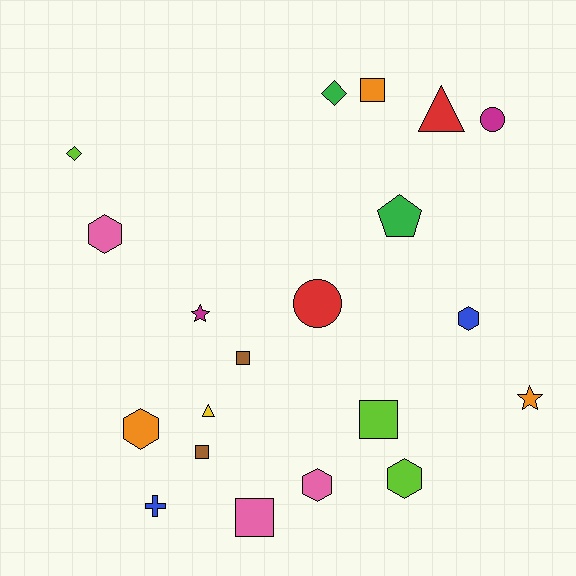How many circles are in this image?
There are 2 circles.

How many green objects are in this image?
There are 2 green objects.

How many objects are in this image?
There are 20 objects.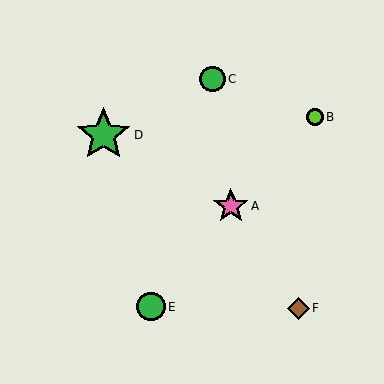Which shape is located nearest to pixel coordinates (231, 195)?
The pink star (labeled A) at (231, 206) is nearest to that location.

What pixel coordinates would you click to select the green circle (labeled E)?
Click at (151, 307) to select the green circle E.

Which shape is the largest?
The green star (labeled D) is the largest.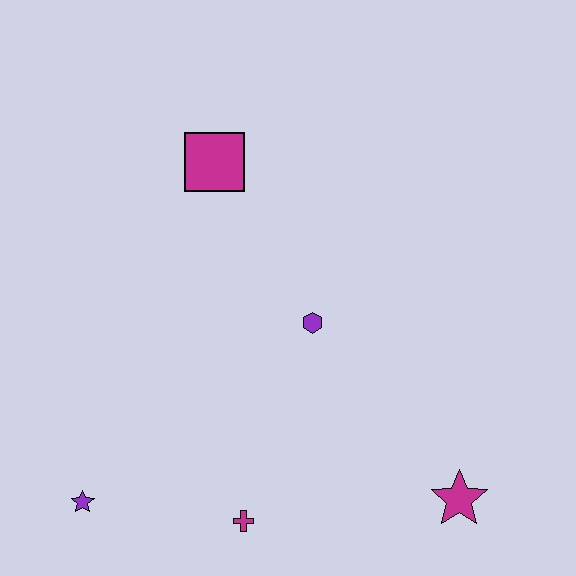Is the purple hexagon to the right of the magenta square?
Yes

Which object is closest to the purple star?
The magenta cross is closest to the purple star.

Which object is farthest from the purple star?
The magenta star is farthest from the purple star.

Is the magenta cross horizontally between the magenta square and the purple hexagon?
Yes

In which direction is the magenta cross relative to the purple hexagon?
The magenta cross is below the purple hexagon.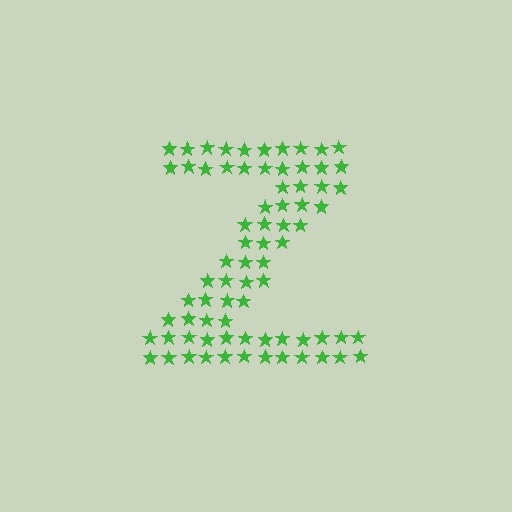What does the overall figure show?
The overall figure shows the letter Z.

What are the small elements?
The small elements are stars.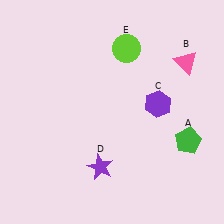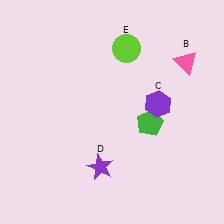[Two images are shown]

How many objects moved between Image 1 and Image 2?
1 object moved between the two images.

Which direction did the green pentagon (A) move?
The green pentagon (A) moved left.